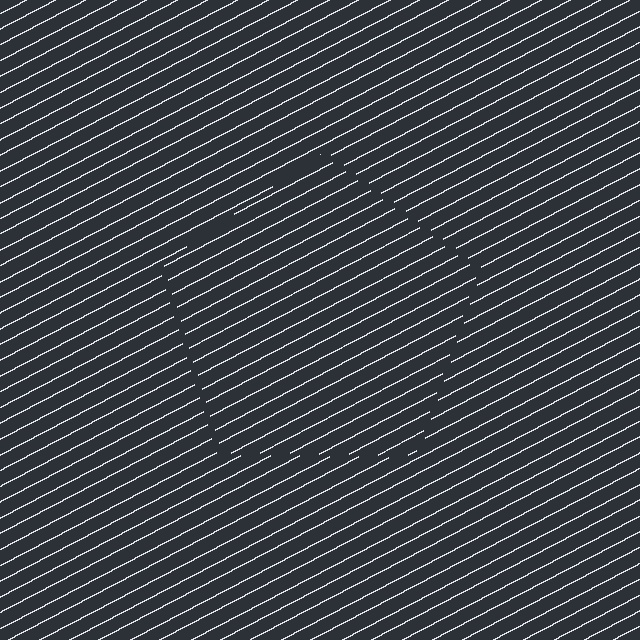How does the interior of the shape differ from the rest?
The interior of the shape contains the same grating, shifted by half a period — the contour is defined by the phase discontinuity where line-ends from the inner and outer gratings abut.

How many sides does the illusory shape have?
5 sides — the line-ends trace a pentagon.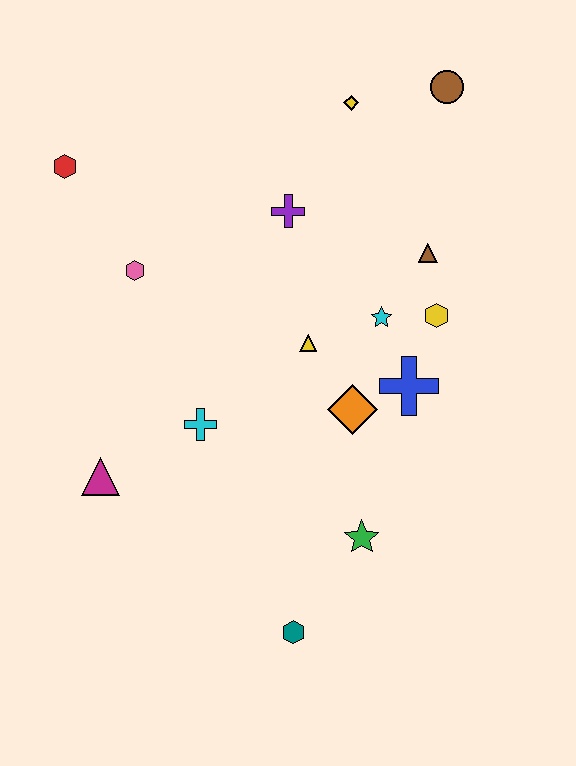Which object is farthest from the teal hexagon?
The brown circle is farthest from the teal hexagon.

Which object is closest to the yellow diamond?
The brown circle is closest to the yellow diamond.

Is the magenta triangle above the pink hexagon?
No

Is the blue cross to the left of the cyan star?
No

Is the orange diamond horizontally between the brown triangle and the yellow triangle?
Yes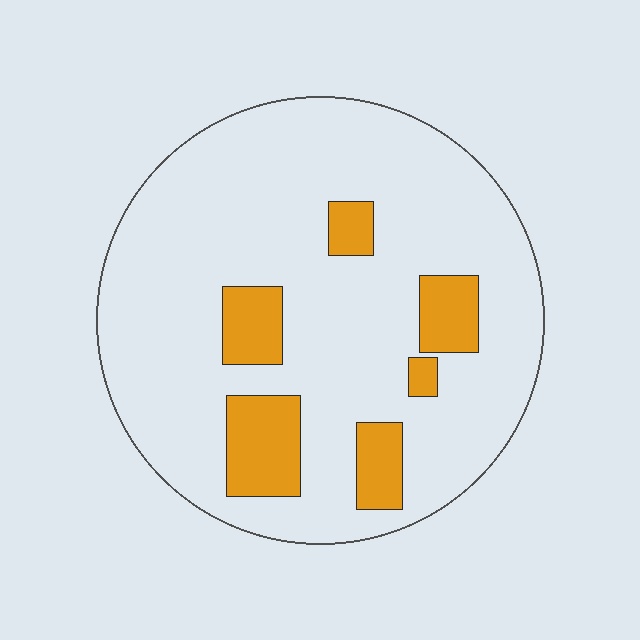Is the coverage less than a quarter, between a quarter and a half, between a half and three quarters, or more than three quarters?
Less than a quarter.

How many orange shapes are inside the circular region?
6.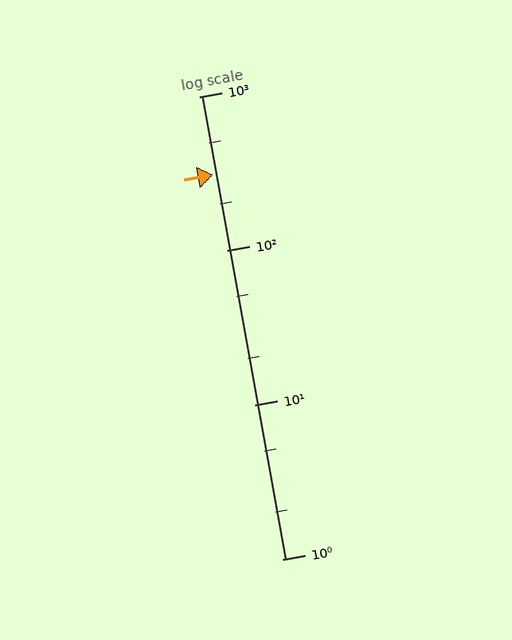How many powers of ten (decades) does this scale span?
The scale spans 3 decades, from 1 to 1000.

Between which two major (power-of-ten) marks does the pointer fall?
The pointer is between 100 and 1000.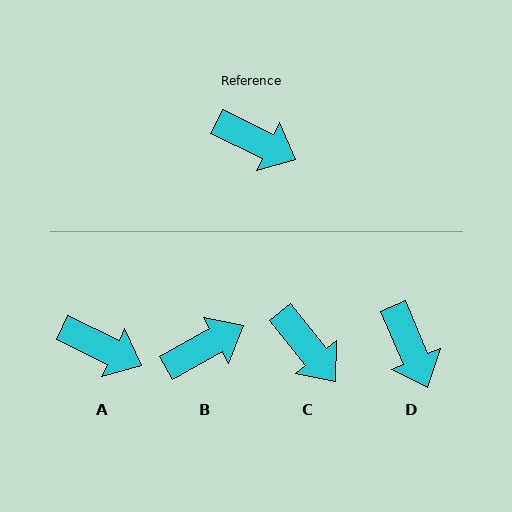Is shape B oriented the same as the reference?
No, it is off by about 55 degrees.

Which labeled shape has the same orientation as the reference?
A.